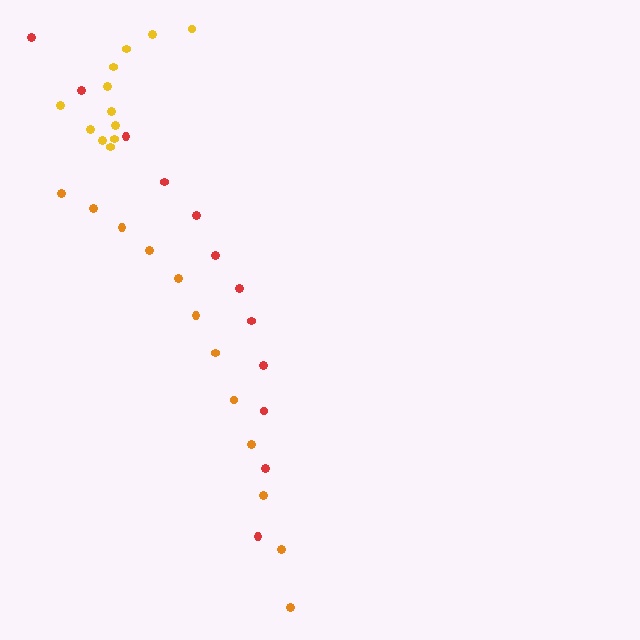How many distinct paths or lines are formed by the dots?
There are 3 distinct paths.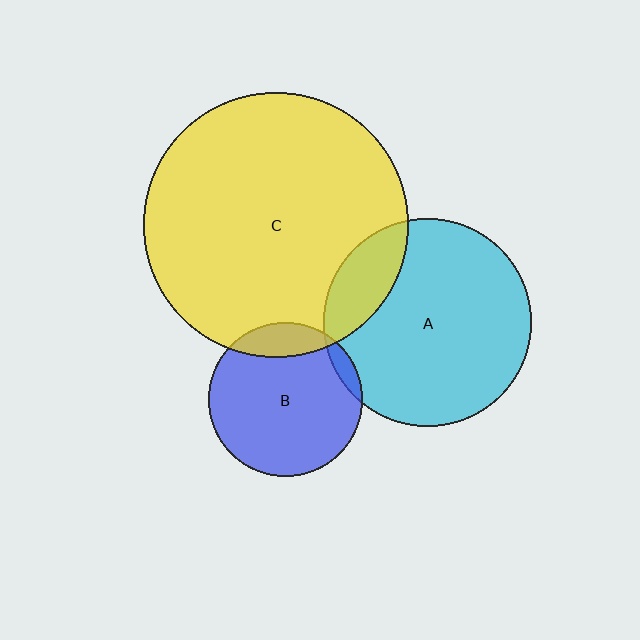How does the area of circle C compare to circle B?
Approximately 3.0 times.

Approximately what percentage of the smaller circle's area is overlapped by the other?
Approximately 15%.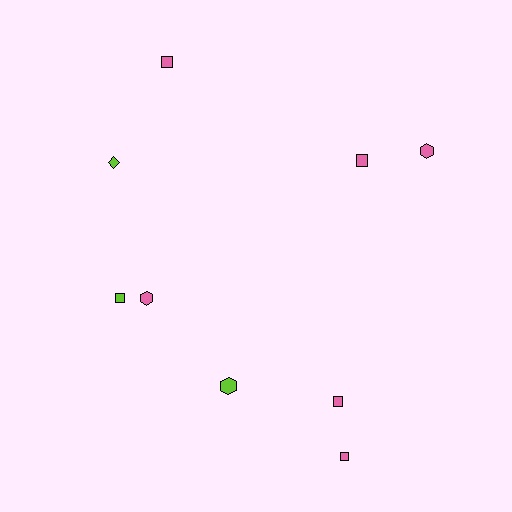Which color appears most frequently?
Pink, with 6 objects.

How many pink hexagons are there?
There are 2 pink hexagons.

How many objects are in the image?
There are 9 objects.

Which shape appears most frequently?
Square, with 5 objects.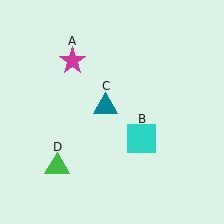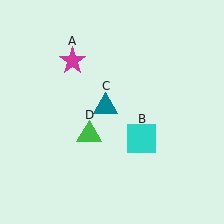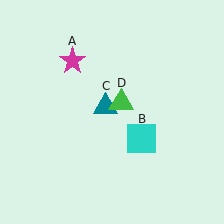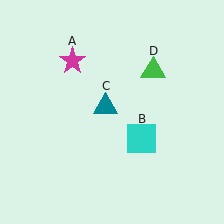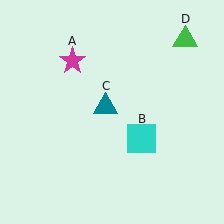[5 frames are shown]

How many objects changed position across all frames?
1 object changed position: green triangle (object D).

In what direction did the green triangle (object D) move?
The green triangle (object D) moved up and to the right.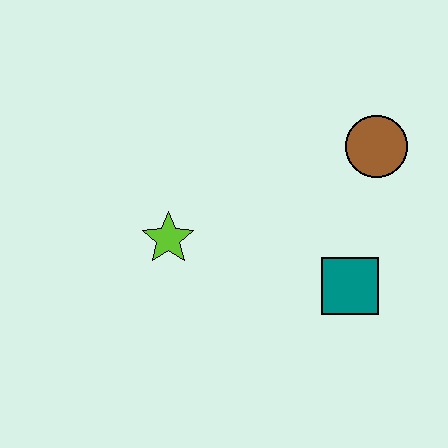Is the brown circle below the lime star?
No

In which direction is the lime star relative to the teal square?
The lime star is to the left of the teal square.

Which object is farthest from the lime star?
The brown circle is farthest from the lime star.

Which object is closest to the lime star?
The teal square is closest to the lime star.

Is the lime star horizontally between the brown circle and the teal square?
No